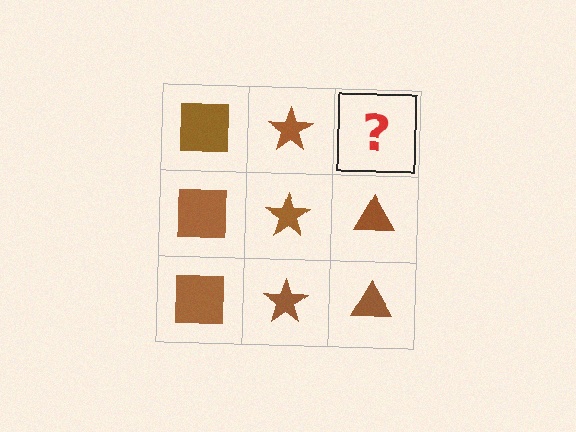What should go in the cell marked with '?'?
The missing cell should contain a brown triangle.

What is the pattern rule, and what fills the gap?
The rule is that each column has a consistent shape. The gap should be filled with a brown triangle.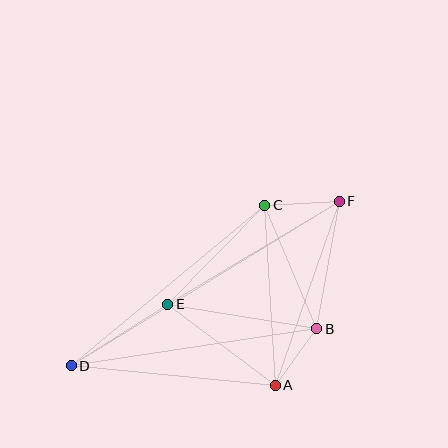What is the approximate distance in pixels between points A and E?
The distance between A and E is approximately 134 pixels.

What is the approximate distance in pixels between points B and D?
The distance between B and D is approximately 248 pixels.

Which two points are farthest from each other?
Points D and F are farthest from each other.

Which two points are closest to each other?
Points A and B are closest to each other.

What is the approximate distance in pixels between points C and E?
The distance between C and E is approximately 139 pixels.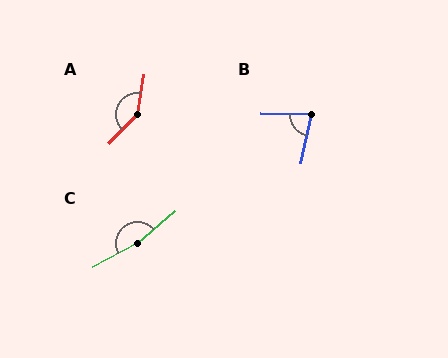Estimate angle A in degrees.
Approximately 144 degrees.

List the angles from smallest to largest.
B (79°), A (144°), C (168°).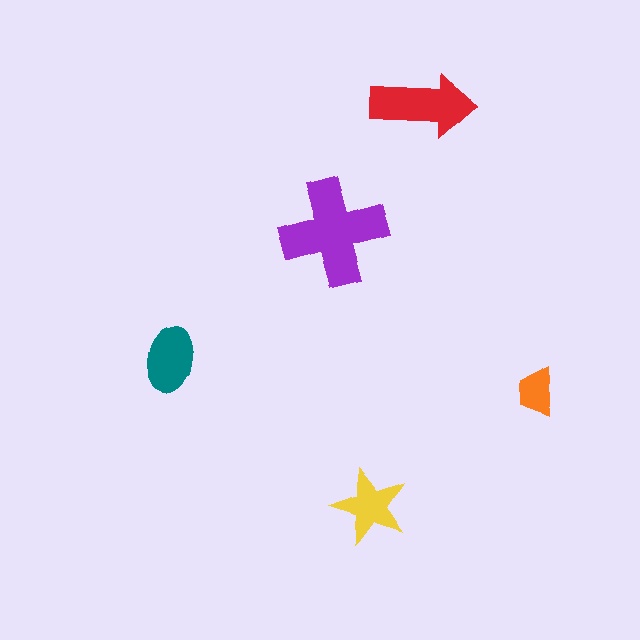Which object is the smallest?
The orange trapezoid.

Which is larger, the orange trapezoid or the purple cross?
The purple cross.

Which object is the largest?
The purple cross.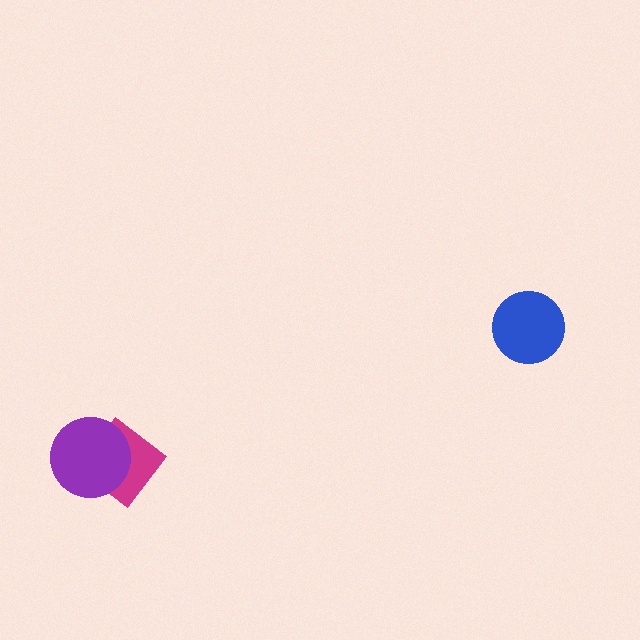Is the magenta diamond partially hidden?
Yes, it is partially covered by another shape.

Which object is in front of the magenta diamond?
The purple circle is in front of the magenta diamond.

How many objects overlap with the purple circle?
1 object overlaps with the purple circle.